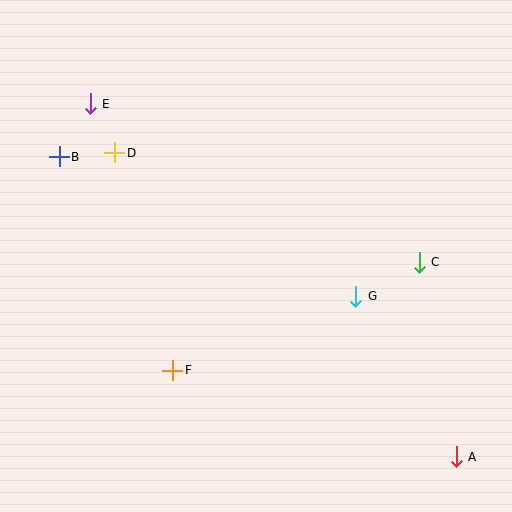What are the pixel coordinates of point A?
Point A is at (456, 457).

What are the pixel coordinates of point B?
Point B is at (59, 157).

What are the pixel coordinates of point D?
Point D is at (115, 153).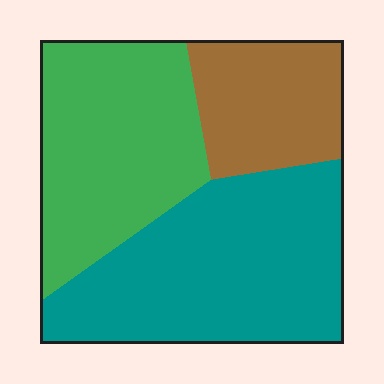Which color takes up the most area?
Teal, at roughly 45%.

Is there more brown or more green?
Green.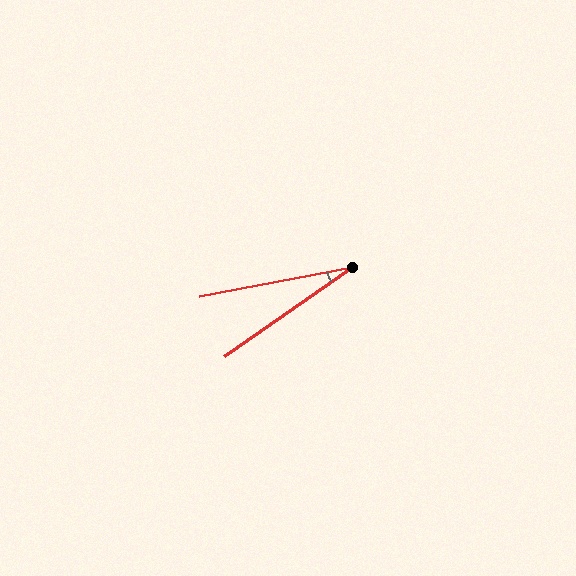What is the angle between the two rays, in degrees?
Approximately 24 degrees.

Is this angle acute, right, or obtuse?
It is acute.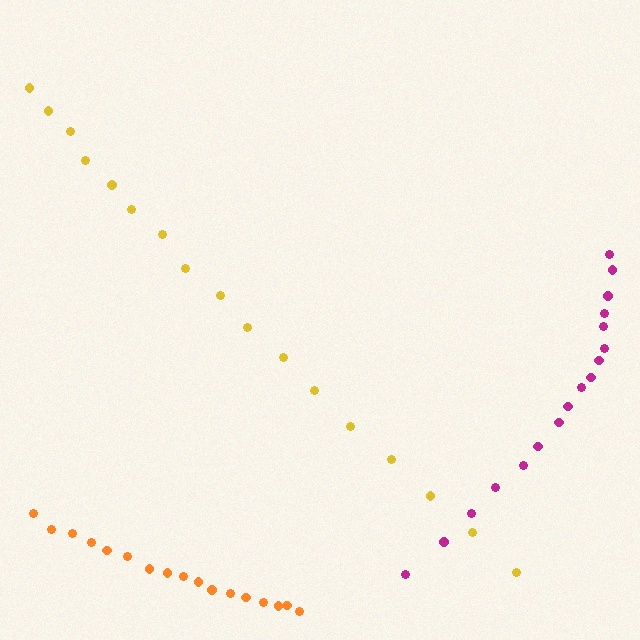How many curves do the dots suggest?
There are 3 distinct paths.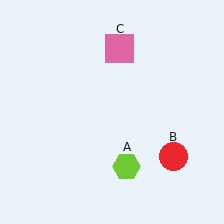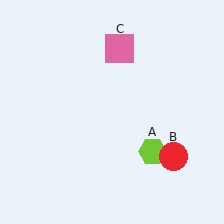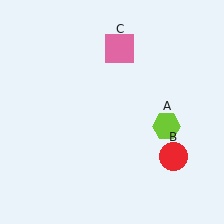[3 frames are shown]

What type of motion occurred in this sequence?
The lime hexagon (object A) rotated counterclockwise around the center of the scene.